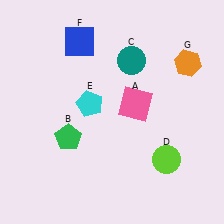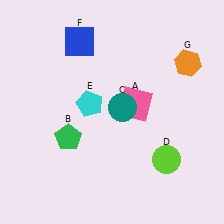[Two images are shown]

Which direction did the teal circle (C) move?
The teal circle (C) moved down.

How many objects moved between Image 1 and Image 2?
1 object moved between the two images.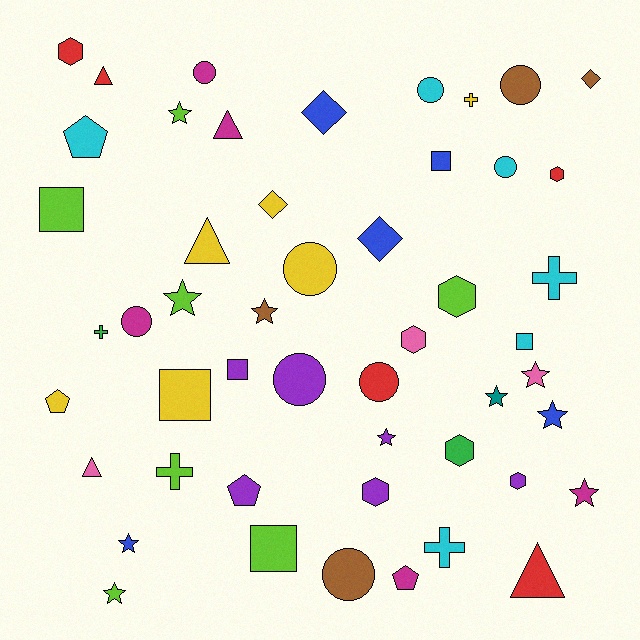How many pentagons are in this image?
There are 4 pentagons.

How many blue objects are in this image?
There are 5 blue objects.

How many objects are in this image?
There are 50 objects.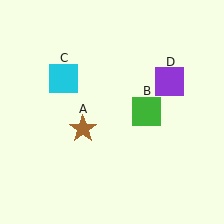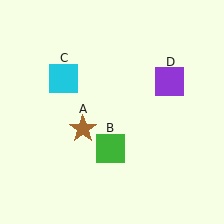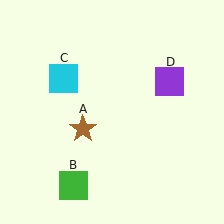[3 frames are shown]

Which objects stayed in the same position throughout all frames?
Brown star (object A) and cyan square (object C) and purple square (object D) remained stationary.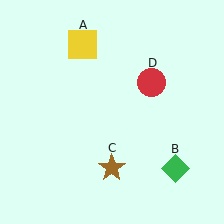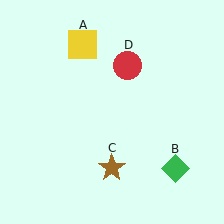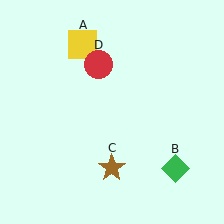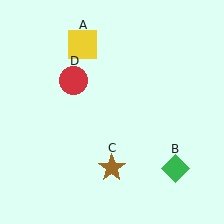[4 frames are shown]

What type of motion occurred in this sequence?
The red circle (object D) rotated counterclockwise around the center of the scene.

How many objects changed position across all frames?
1 object changed position: red circle (object D).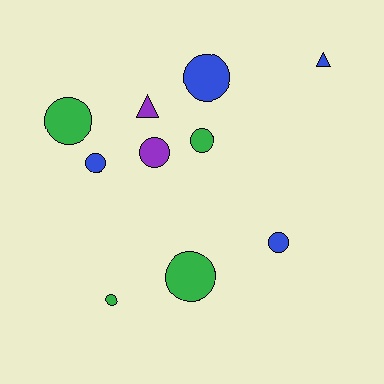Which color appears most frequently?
Blue, with 4 objects.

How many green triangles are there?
There are no green triangles.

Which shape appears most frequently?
Circle, with 8 objects.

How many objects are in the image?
There are 10 objects.